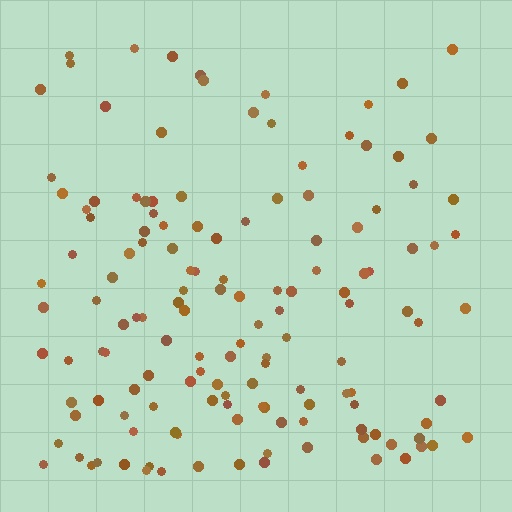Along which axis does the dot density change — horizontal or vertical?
Vertical.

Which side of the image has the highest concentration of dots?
The bottom.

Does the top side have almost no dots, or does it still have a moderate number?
Still a moderate number, just noticeably fewer than the bottom.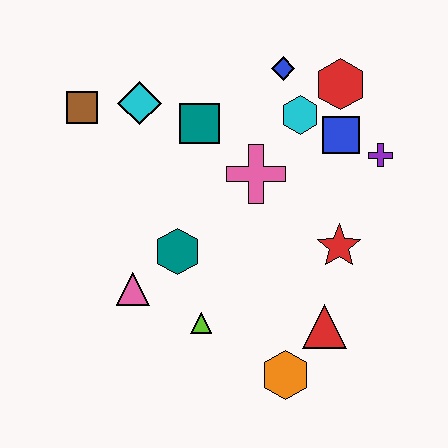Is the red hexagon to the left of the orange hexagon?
No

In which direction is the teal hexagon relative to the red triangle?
The teal hexagon is to the left of the red triangle.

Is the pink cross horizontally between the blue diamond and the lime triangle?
Yes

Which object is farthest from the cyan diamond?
The orange hexagon is farthest from the cyan diamond.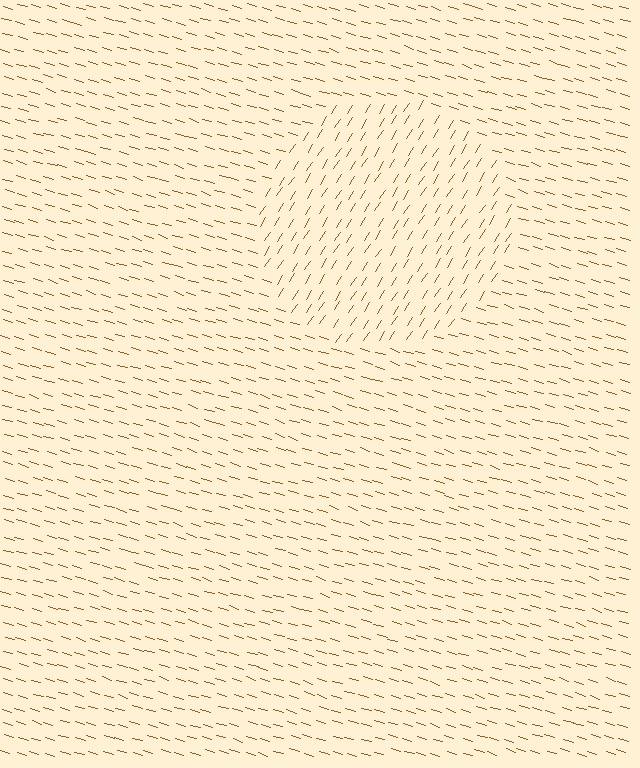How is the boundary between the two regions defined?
The boundary is defined purely by a change in line orientation (approximately 74 degrees difference). All lines are the same color and thickness.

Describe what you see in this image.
The image is filled with small brown line segments. A circle region in the image has lines oriented differently from the surrounding lines, creating a visible texture boundary.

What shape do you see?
I see a circle.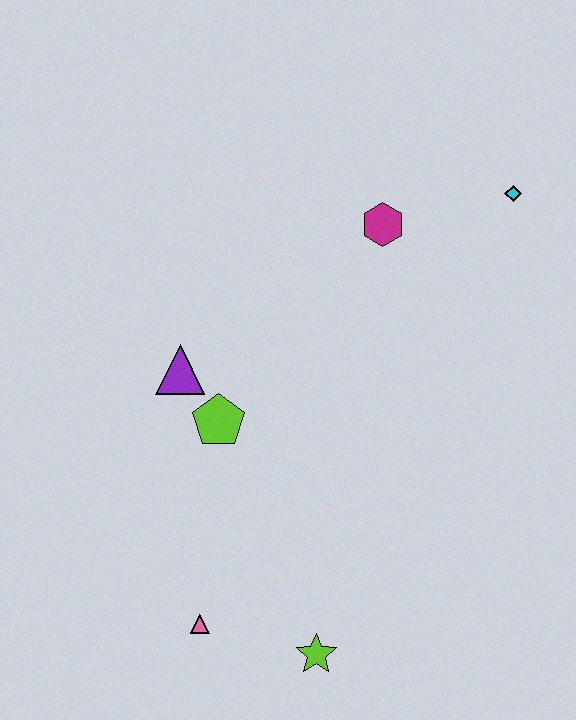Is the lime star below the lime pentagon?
Yes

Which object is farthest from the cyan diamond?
The pink triangle is farthest from the cyan diamond.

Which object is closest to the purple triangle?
The lime pentagon is closest to the purple triangle.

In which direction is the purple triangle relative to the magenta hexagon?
The purple triangle is to the left of the magenta hexagon.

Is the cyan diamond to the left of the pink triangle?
No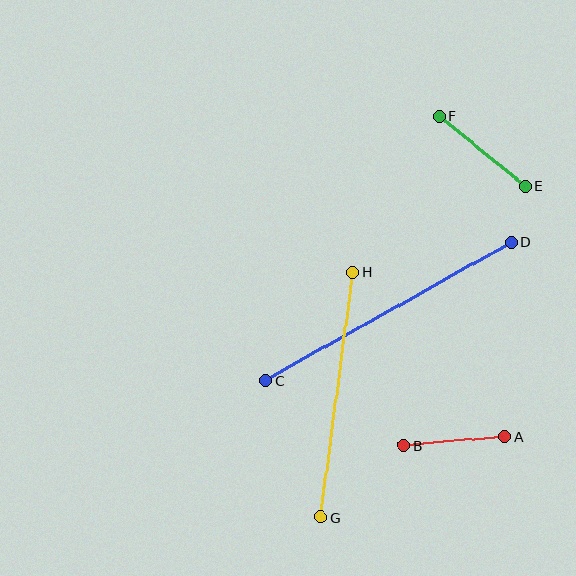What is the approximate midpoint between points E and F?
The midpoint is at approximately (483, 151) pixels.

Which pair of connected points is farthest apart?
Points C and D are farthest apart.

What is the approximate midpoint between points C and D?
The midpoint is at approximately (388, 311) pixels.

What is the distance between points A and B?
The distance is approximately 101 pixels.